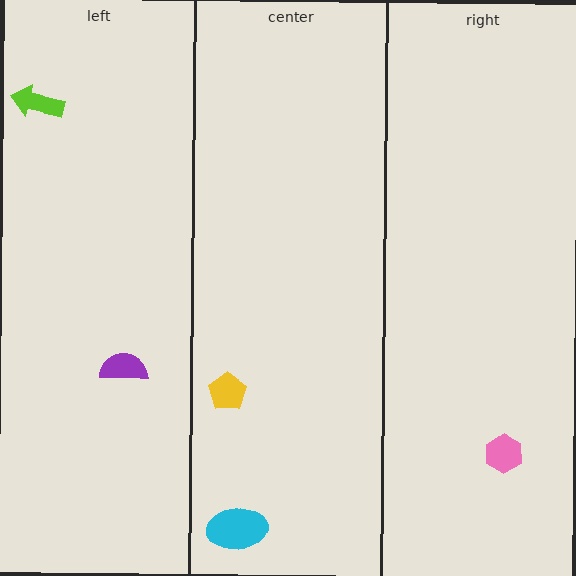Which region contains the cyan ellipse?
The center region.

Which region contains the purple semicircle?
The left region.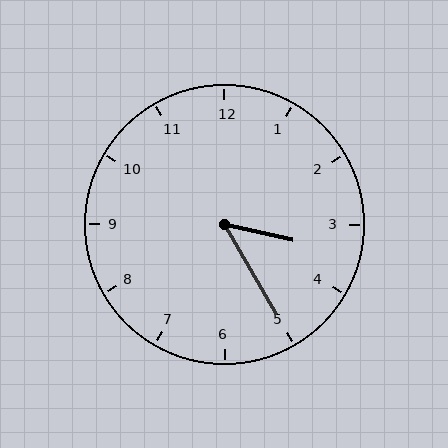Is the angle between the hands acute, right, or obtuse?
It is acute.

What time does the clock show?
3:25.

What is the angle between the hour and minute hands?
Approximately 48 degrees.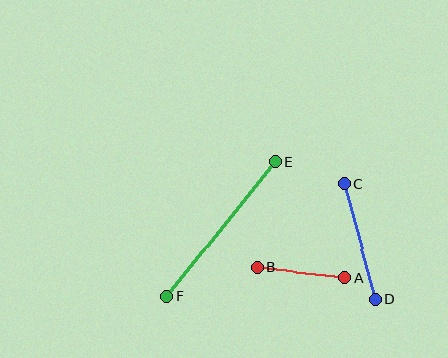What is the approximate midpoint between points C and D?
The midpoint is at approximately (360, 242) pixels.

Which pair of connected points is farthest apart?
Points E and F are farthest apart.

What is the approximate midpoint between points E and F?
The midpoint is at approximately (221, 229) pixels.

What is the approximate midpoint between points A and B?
The midpoint is at approximately (301, 273) pixels.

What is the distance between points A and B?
The distance is approximately 88 pixels.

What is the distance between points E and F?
The distance is approximately 172 pixels.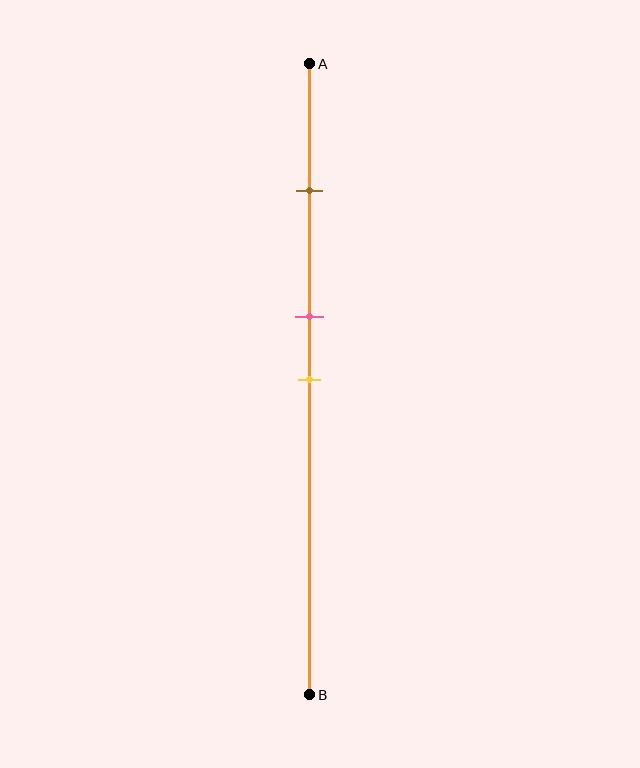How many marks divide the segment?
There are 3 marks dividing the segment.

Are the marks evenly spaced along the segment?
No, the marks are not evenly spaced.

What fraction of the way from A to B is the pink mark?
The pink mark is approximately 40% (0.4) of the way from A to B.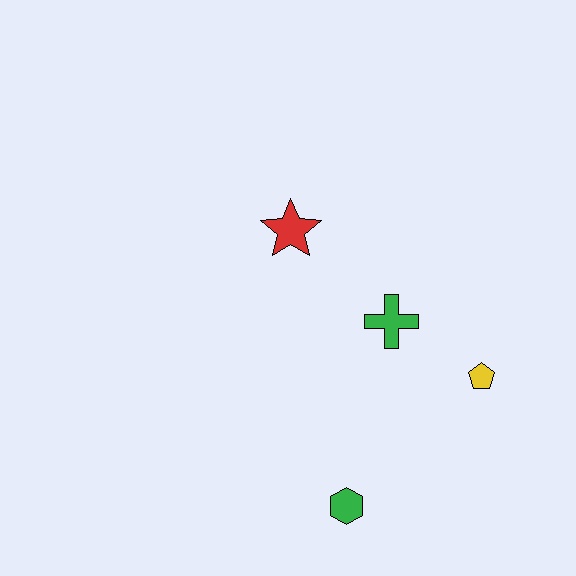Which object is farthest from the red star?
The green hexagon is farthest from the red star.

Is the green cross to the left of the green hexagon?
No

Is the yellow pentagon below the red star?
Yes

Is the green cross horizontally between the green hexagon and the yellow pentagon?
Yes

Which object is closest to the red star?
The green cross is closest to the red star.